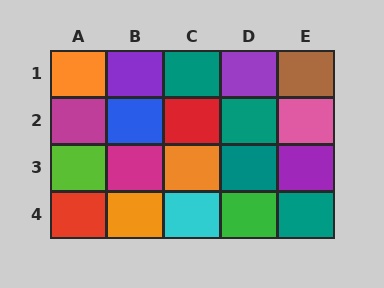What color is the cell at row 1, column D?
Purple.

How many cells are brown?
1 cell is brown.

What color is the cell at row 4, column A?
Red.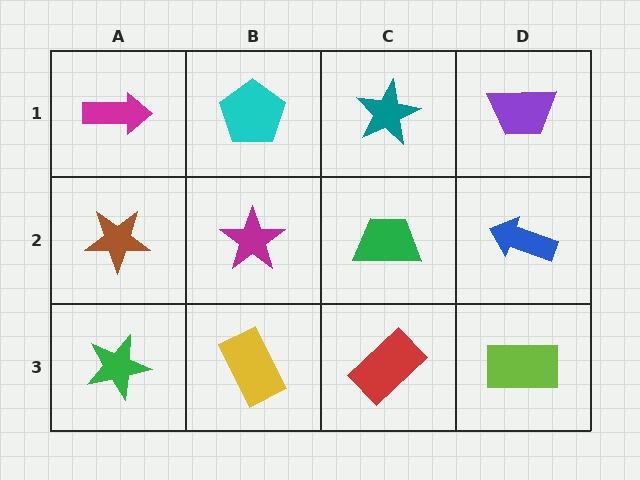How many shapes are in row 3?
4 shapes.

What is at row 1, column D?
A purple trapezoid.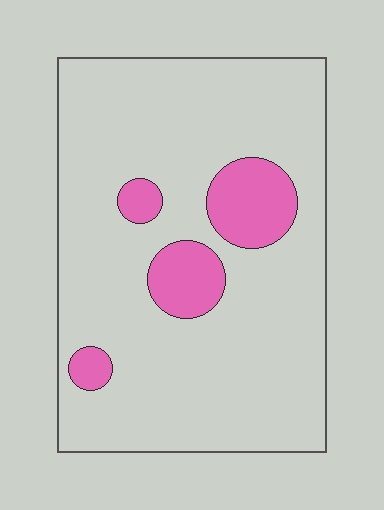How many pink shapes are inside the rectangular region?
4.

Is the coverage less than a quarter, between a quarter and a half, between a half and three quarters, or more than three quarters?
Less than a quarter.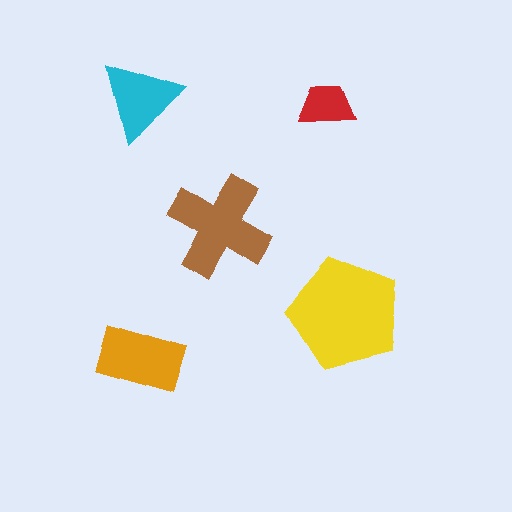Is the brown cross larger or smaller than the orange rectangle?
Larger.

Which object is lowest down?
The orange rectangle is bottommost.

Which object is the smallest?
The red trapezoid.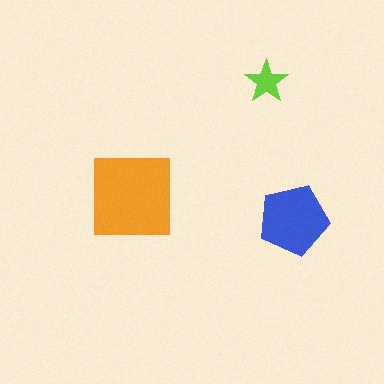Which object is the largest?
The orange square.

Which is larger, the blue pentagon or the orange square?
The orange square.